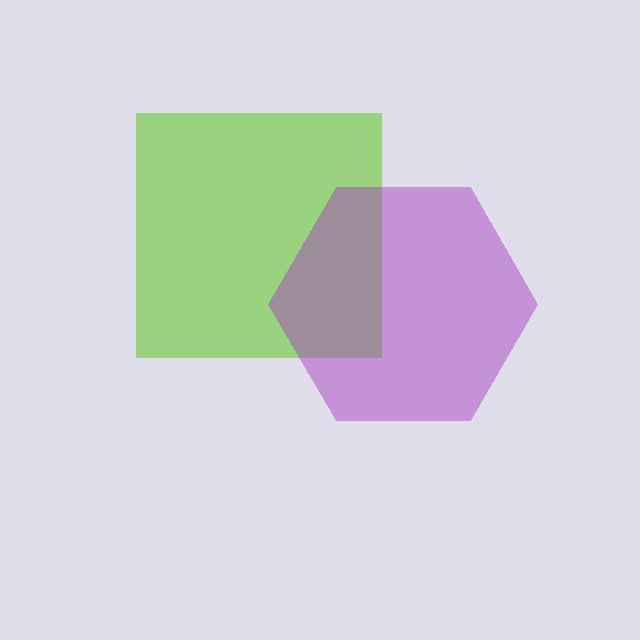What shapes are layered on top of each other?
The layered shapes are: a lime square, a purple hexagon.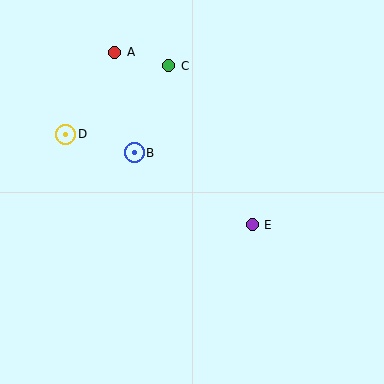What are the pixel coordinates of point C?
Point C is at (169, 66).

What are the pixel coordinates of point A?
Point A is at (114, 52).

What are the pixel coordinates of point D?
Point D is at (66, 134).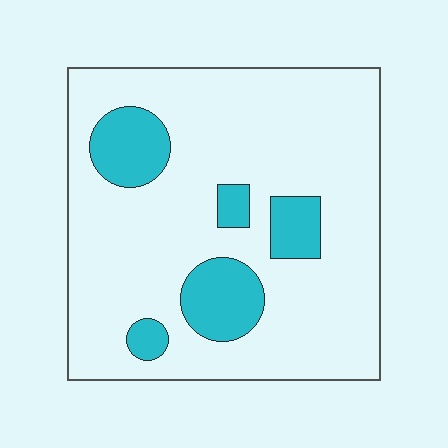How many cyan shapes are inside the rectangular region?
5.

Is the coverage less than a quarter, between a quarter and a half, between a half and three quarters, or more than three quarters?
Less than a quarter.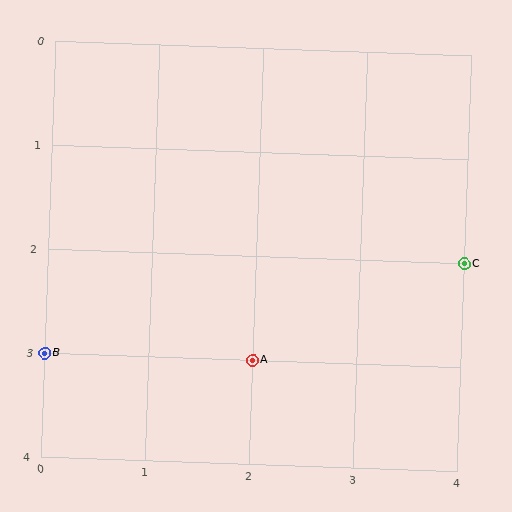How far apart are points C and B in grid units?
Points C and B are 4 columns and 1 row apart (about 4.1 grid units diagonally).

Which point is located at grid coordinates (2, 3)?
Point A is at (2, 3).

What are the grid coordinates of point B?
Point B is at grid coordinates (0, 3).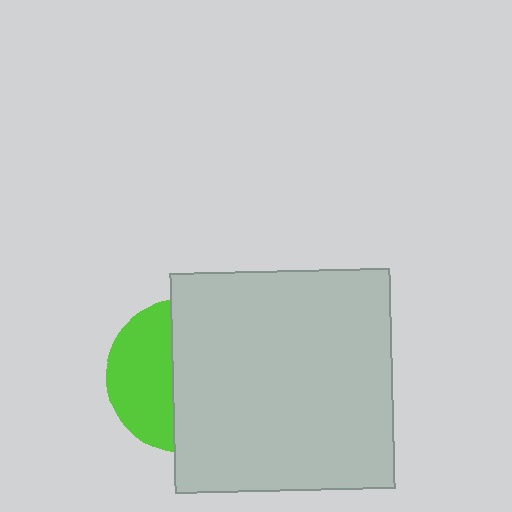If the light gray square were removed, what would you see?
You would see the complete lime circle.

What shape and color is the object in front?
The object in front is a light gray square.